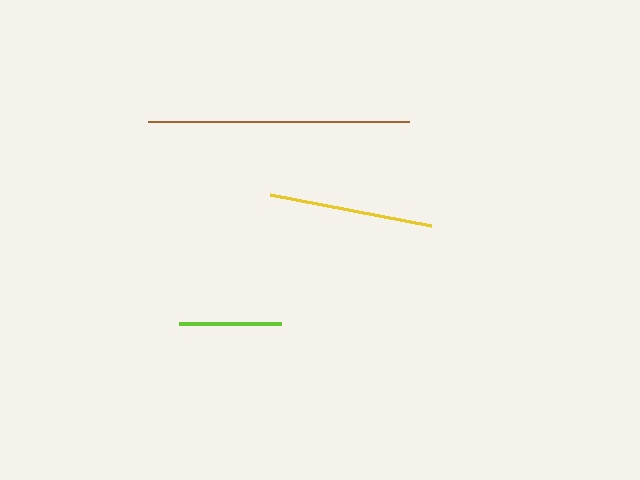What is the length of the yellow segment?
The yellow segment is approximately 164 pixels long.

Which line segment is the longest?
The brown line is the longest at approximately 262 pixels.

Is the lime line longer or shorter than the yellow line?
The yellow line is longer than the lime line.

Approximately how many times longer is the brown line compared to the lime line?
The brown line is approximately 2.6 times the length of the lime line.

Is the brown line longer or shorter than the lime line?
The brown line is longer than the lime line.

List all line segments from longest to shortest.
From longest to shortest: brown, yellow, lime.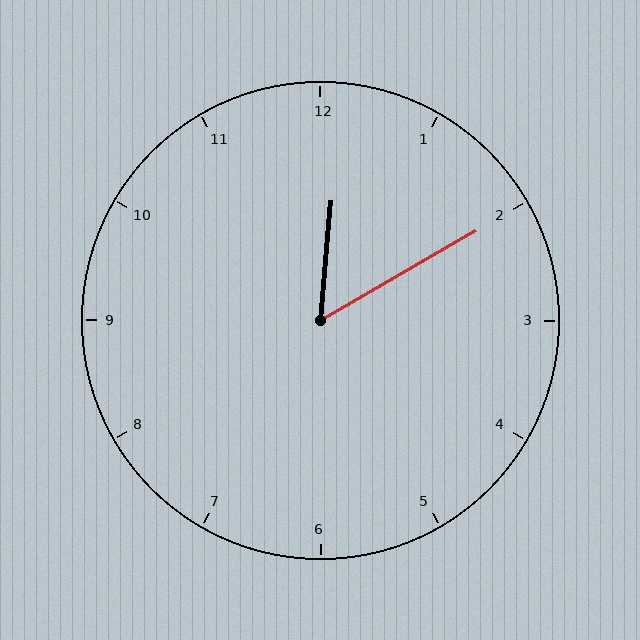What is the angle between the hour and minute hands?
Approximately 55 degrees.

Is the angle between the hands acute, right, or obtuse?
It is acute.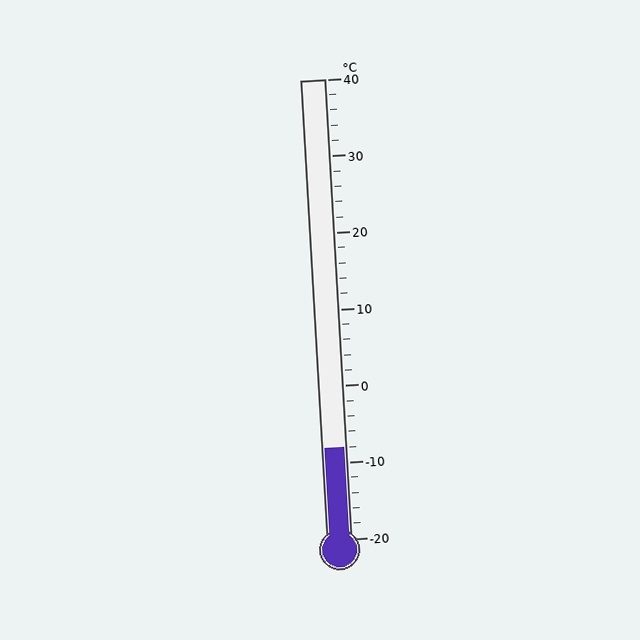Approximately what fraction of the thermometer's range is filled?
The thermometer is filled to approximately 20% of its range.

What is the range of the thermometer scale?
The thermometer scale ranges from -20°C to 40°C.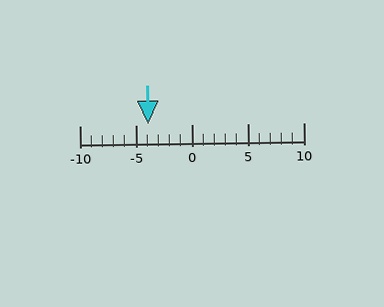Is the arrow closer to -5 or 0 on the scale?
The arrow is closer to -5.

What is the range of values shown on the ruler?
The ruler shows values from -10 to 10.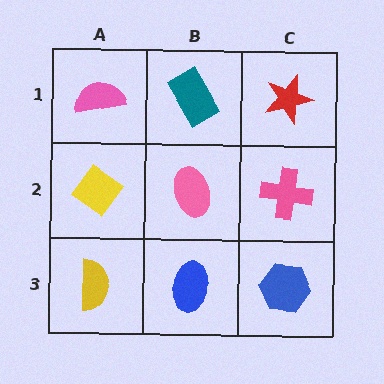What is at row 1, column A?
A pink semicircle.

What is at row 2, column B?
A pink ellipse.